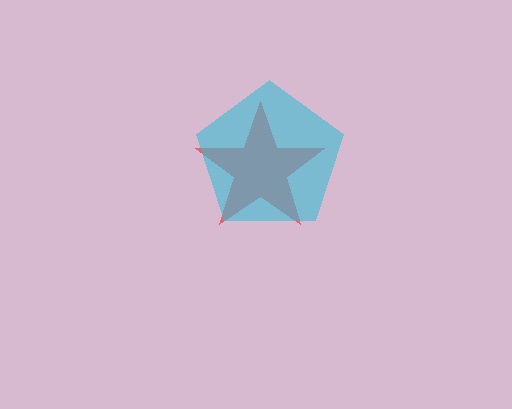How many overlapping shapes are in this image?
There are 2 overlapping shapes in the image.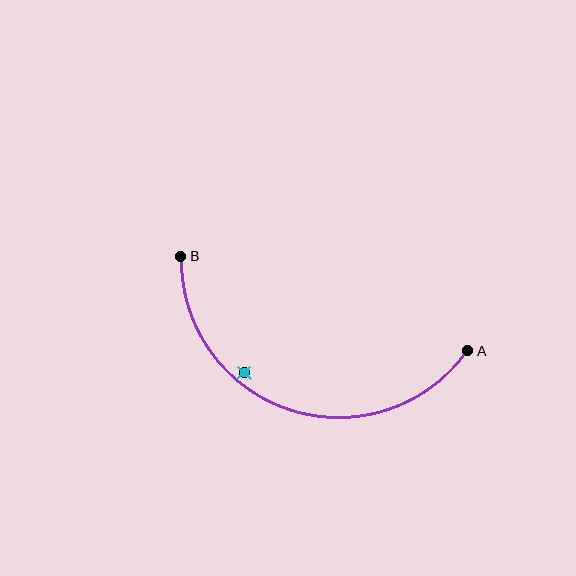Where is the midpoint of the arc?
The arc midpoint is the point on the curve farthest from the straight line joining A and B. It sits below that line.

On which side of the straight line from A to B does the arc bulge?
The arc bulges below the straight line connecting A and B.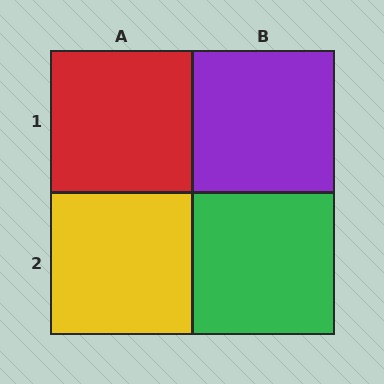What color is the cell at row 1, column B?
Purple.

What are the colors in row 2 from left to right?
Yellow, green.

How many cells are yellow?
1 cell is yellow.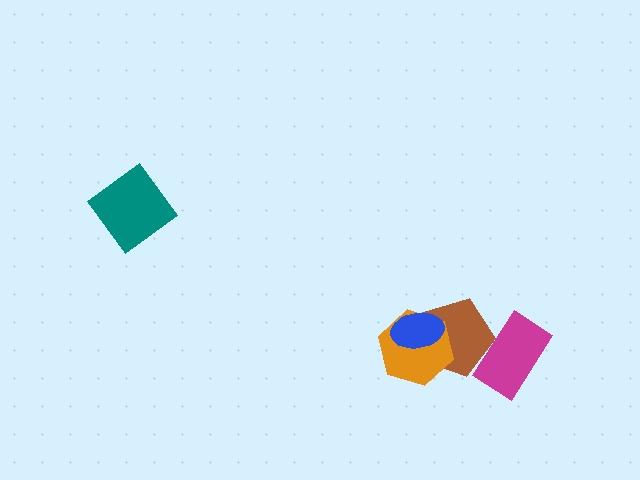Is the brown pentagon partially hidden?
Yes, it is partially covered by another shape.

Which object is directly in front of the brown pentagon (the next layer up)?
The orange hexagon is directly in front of the brown pentagon.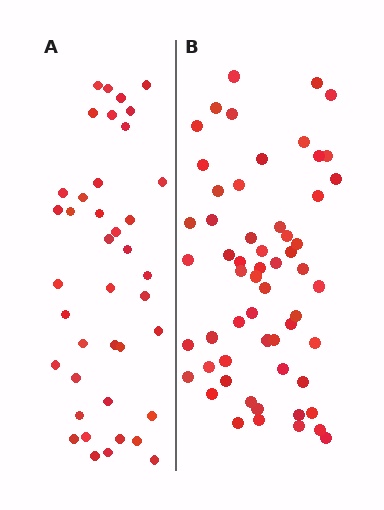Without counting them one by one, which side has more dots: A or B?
Region B (the right region) has more dots.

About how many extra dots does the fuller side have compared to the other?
Region B has approximately 20 more dots than region A.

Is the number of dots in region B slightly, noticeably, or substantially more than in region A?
Region B has substantially more. The ratio is roughly 1.4 to 1.